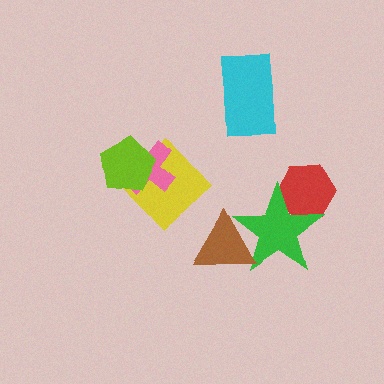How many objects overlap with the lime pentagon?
2 objects overlap with the lime pentagon.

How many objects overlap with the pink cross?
2 objects overlap with the pink cross.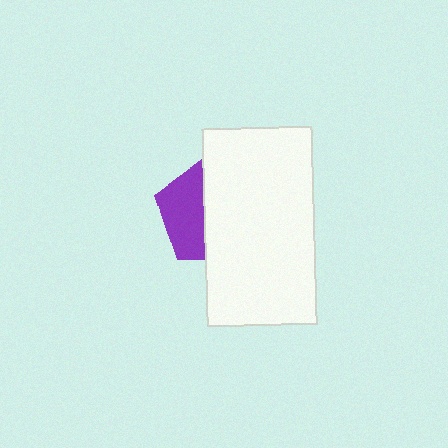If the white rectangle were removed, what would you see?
You would see the complete purple pentagon.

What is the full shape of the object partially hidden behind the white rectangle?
The partially hidden object is a purple pentagon.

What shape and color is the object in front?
The object in front is a white rectangle.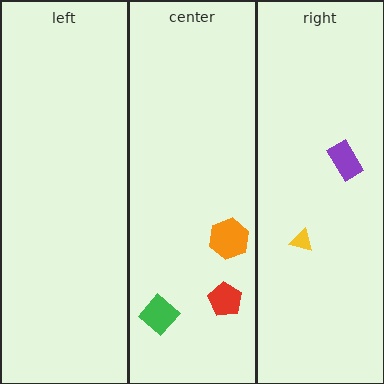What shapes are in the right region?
The yellow triangle, the purple rectangle.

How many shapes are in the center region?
3.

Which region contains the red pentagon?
The center region.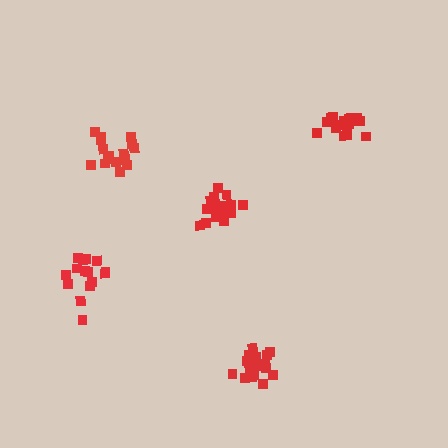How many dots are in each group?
Group 1: 18 dots, Group 2: 19 dots, Group 3: 17 dots, Group 4: 16 dots, Group 5: 15 dots (85 total).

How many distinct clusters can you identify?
There are 5 distinct clusters.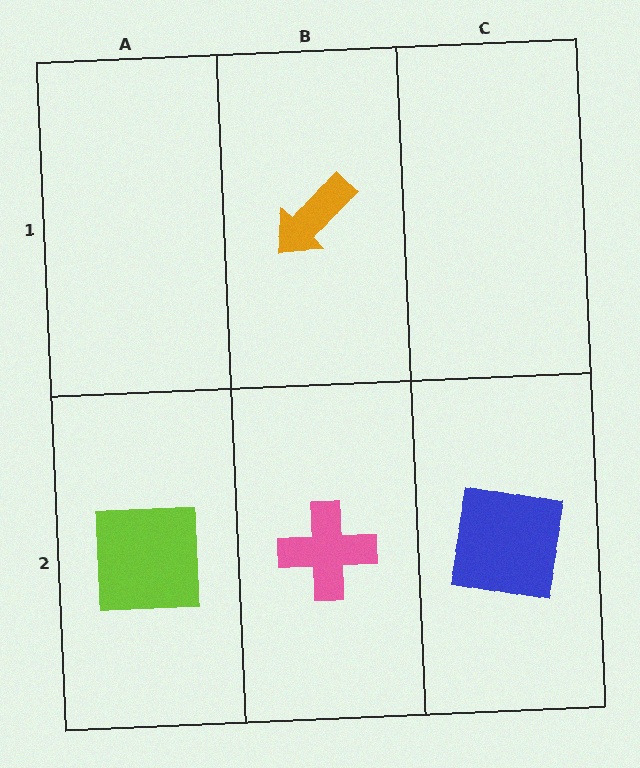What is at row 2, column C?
A blue square.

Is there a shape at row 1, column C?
No, that cell is empty.